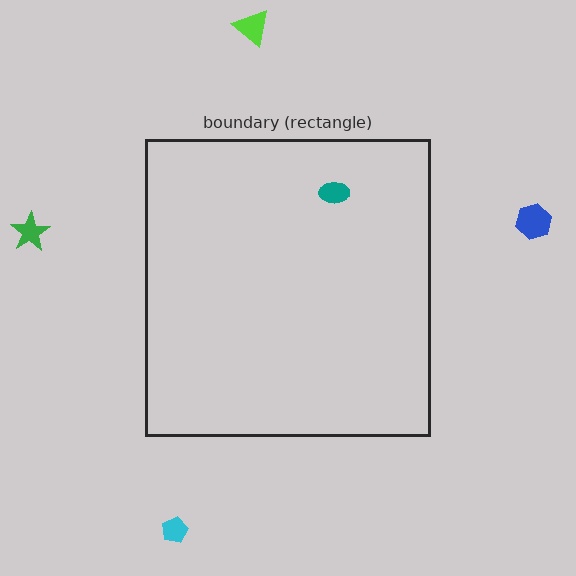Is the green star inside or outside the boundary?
Outside.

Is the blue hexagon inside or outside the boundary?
Outside.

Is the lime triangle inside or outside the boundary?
Outside.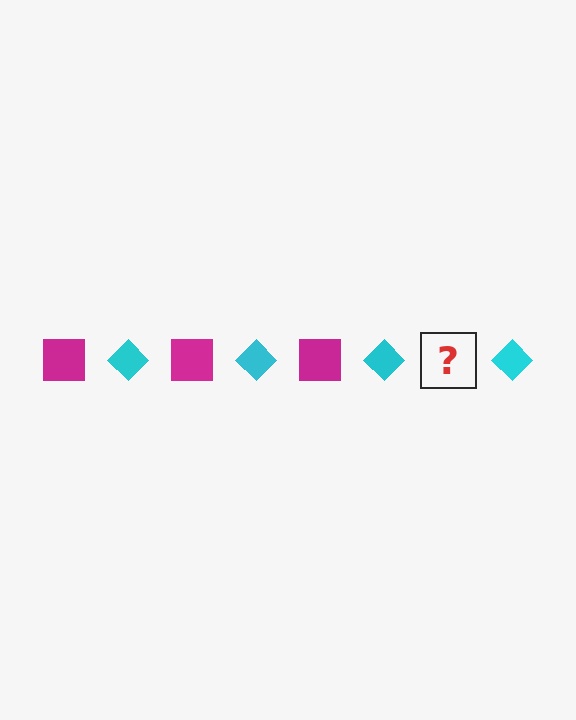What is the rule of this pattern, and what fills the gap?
The rule is that the pattern alternates between magenta square and cyan diamond. The gap should be filled with a magenta square.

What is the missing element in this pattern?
The missing element is a magenta square.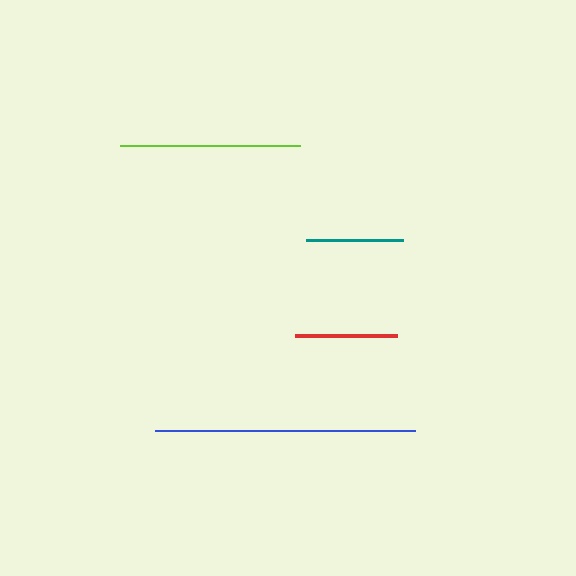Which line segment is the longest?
The blue line is the longest at approximately 260 pixels.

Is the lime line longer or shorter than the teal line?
The lime line is longer than the teal line.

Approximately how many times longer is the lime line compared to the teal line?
The lime line is approximately 1.9 times the length of the teal line.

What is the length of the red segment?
The red segment is approximately 102 pixels long.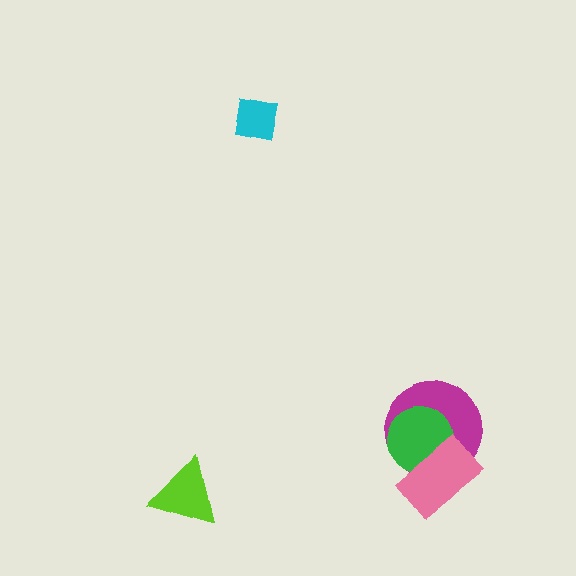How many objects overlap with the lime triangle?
0 objects overlap with the lime triangle.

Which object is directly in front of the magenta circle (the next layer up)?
The green circle is directly in front of the magenta circle.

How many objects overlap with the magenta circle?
2 objects overlap with the magenta circle.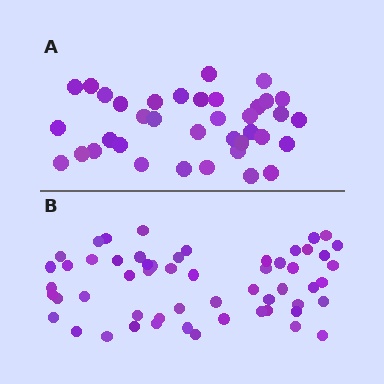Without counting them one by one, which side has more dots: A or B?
Region B (the bottom region) has more dots.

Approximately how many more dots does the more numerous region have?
Region B has approximately 20 more dots than region A.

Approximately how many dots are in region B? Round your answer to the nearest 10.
About 60 dots. (The exact count is 56, which rounds to 60.)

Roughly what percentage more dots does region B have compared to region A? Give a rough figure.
About 50% more.